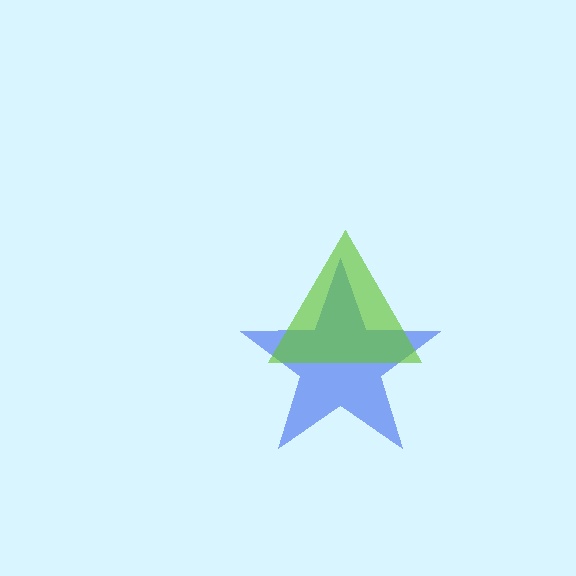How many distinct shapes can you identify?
There are 2 distinct shapes: a blue star, a lime triangle.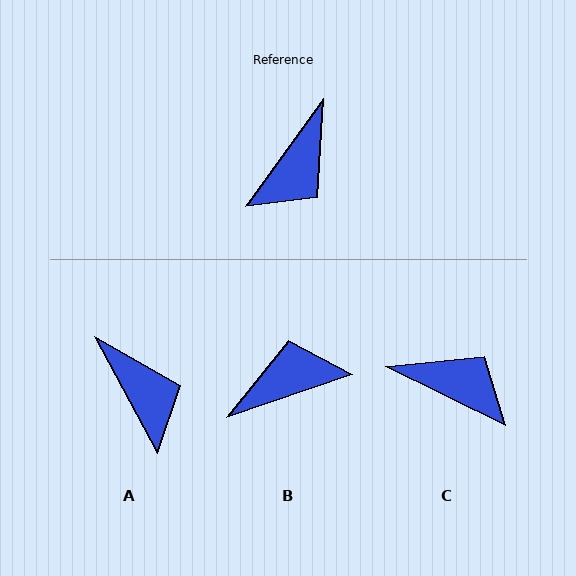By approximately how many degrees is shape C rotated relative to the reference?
Approximately 100 degrees counter-clockwise.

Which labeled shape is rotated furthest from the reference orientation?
B, about 145 degrees away.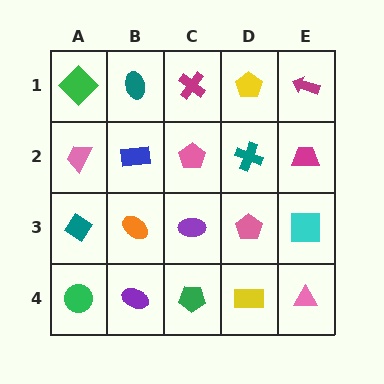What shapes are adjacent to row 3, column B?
A blue rectangle (row 2, column B), a purple ellipse (row 4, column B), a teal diamond (row 3, column A), a purple ellipse (row 3, column C).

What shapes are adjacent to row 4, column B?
An orange ellipse (row 3, column B), a green circle (row 4, column A), a green pentagon (row 4, column C).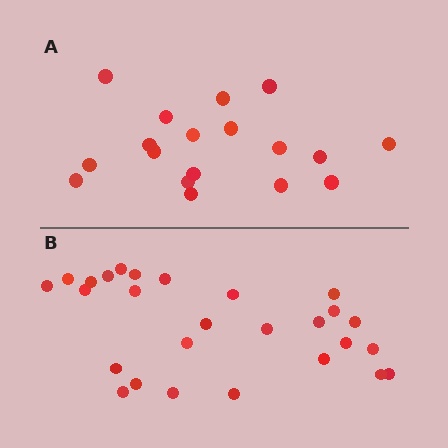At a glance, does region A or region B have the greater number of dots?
Region B (the bottom region) has more dots.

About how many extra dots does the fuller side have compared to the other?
Region B has roughly 8 or so more dots than region A.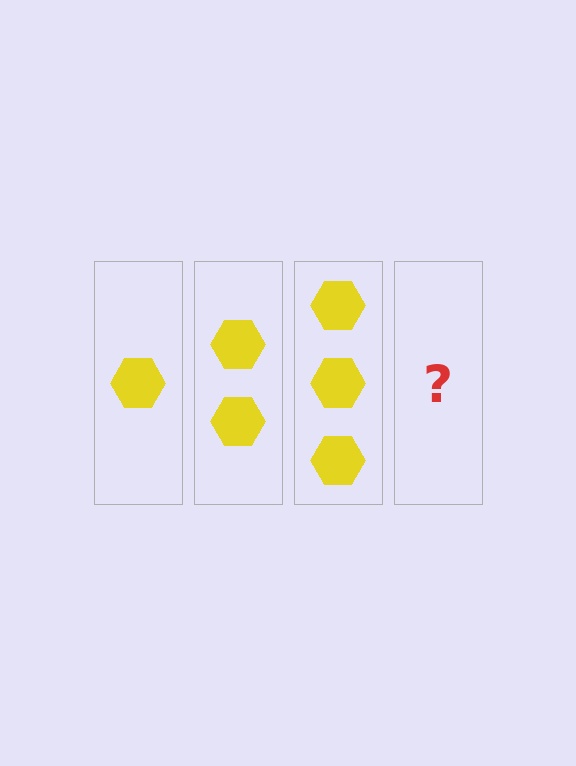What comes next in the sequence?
The next element should be 4 hexagons.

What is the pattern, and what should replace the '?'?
The pattern is that each step adds one more hexagon. The '?' should be 4 hexagons.